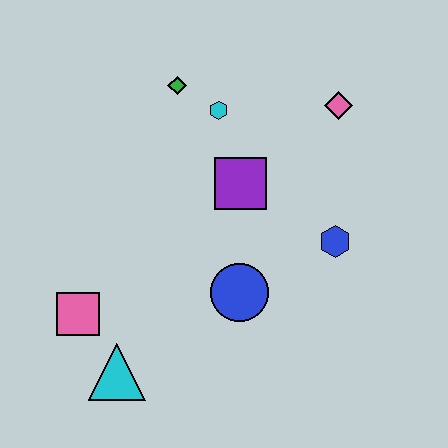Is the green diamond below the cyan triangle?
No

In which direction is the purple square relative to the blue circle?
The purple square is above the blue circle.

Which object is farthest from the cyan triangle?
The pink diamond is farthest from the cyan triangle.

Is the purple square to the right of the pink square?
Yes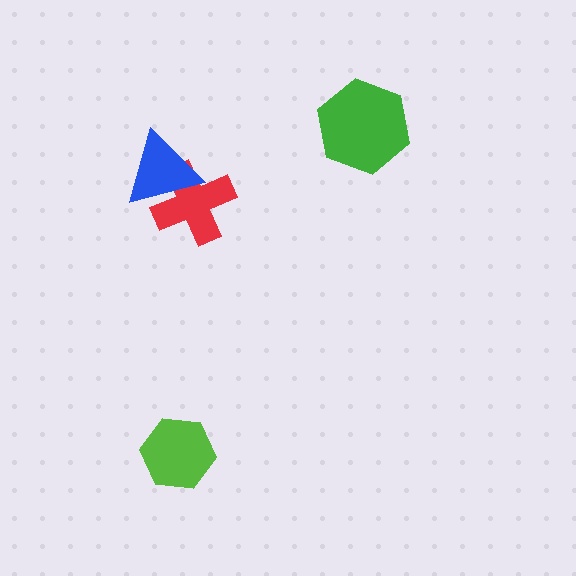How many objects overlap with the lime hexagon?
0 objects overlap with the lime hexagon.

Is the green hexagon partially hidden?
No, no other shape covers it.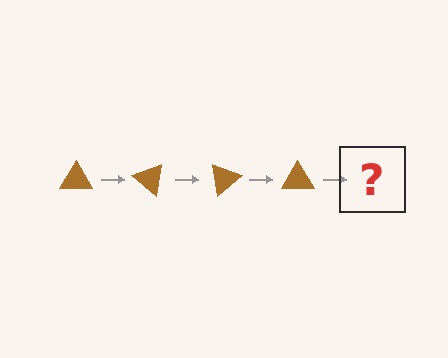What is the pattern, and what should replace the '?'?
The pattern is that the triangle rotates 40 degrees each step. The '?' should be a brown triangle rotated 160 degrees.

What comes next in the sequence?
The next element should be a brown triangle rotated 160 degrees.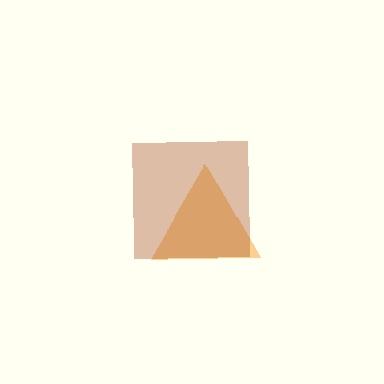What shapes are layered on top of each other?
The layered shapes are: an orange triangle, a brown square.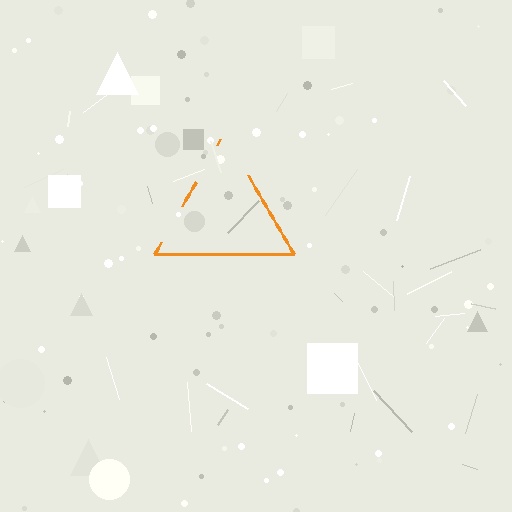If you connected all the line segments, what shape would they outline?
They would outline a triangle.